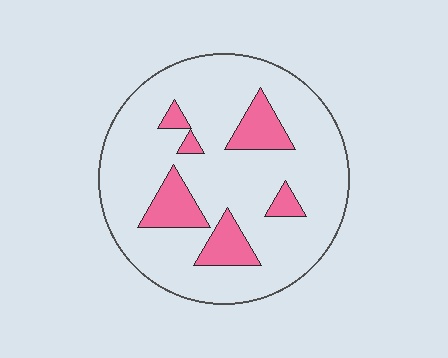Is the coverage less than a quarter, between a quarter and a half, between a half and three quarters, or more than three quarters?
Less than a quarter.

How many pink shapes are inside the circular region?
6.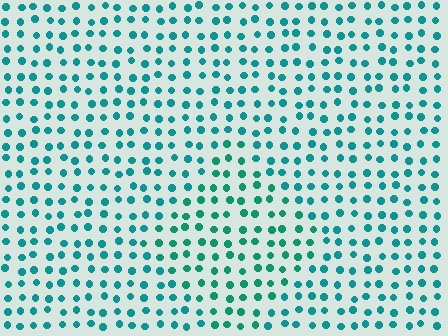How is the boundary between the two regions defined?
The boundary is defined purely by a slight shift in hue (about 17 degrees). Spacing, size, and orientation are identical on both sides.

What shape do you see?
I see a diamond.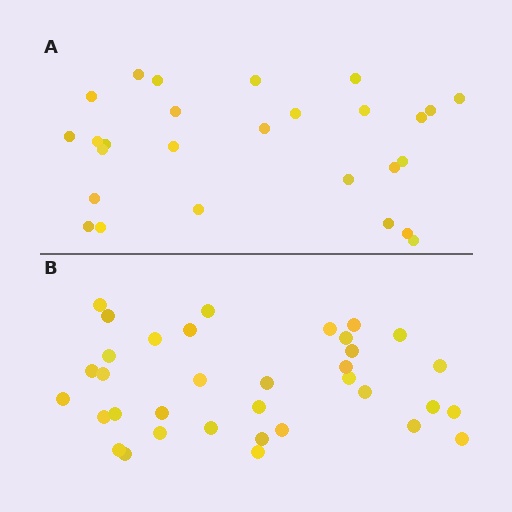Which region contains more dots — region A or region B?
Region B (the bottom region) has more dots.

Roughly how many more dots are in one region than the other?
Region B has roughly 8 or so more dots than region A.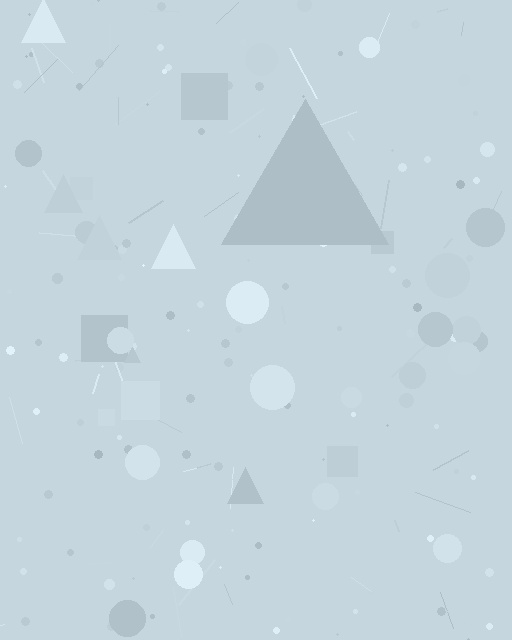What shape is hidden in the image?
A triangle is hidden in the image.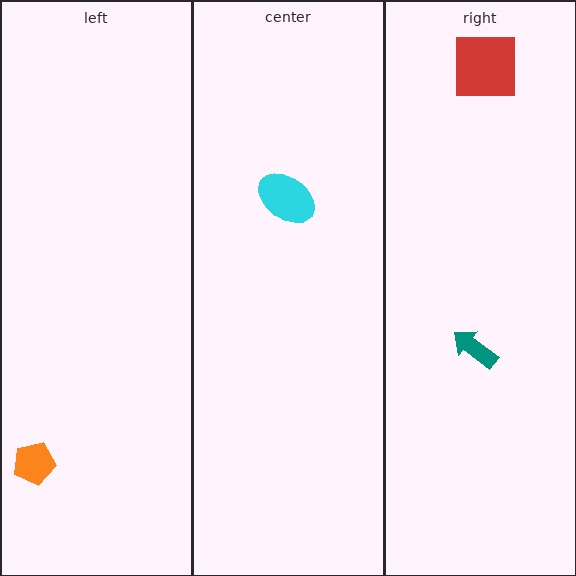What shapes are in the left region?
The orange pentagon.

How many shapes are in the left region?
1.